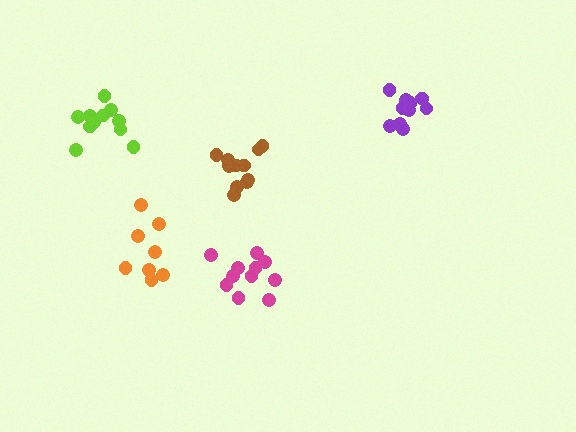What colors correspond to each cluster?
The clusters are colored: magenta, orange, brown, purple, lime.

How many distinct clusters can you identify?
There are 5 distinct clusters.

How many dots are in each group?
Group 1: 11 dots, Group 2: 8 dots, Group 3: 11 dots, Group 4: 10 dots, Group 5: 11 dots (51 total).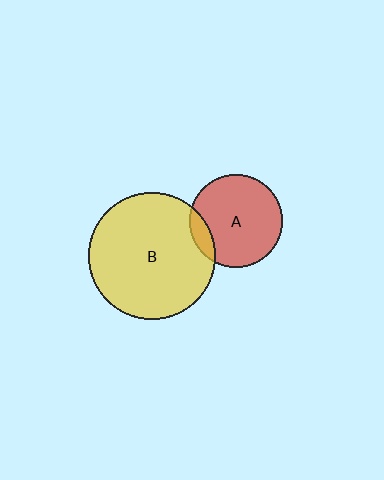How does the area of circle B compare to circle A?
Approximately 1.9 times.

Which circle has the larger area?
Circle B (yellow).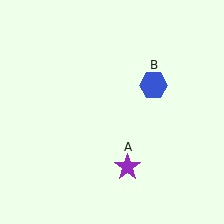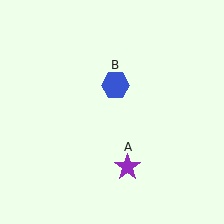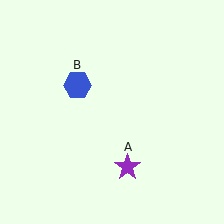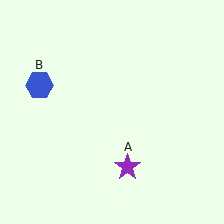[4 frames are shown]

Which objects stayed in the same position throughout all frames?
Purple star (object A) remained stationary.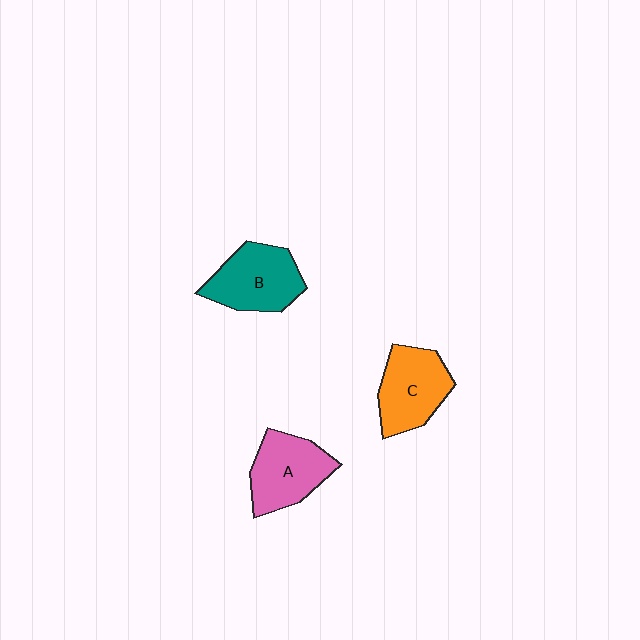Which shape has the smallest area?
Shape C (orange).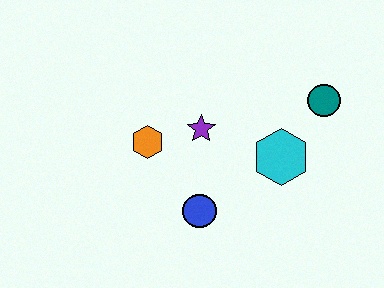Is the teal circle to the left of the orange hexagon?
No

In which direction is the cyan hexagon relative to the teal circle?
The cyan hexagon is below the teal circle.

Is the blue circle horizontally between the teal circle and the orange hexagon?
Yes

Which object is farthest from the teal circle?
The orange hexagon is farthest from the teal circle.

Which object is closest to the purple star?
The orange hexagon is closest to the purple star.